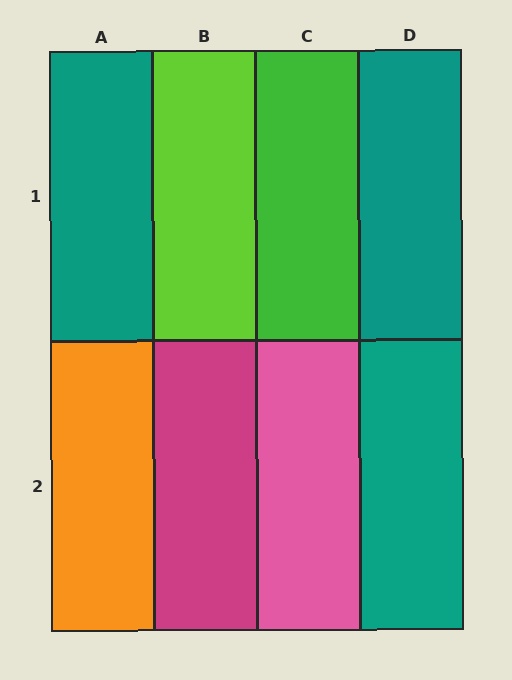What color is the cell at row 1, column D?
Teal.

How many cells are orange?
1 cell is orange.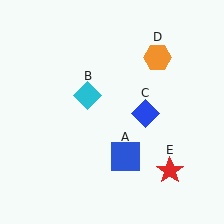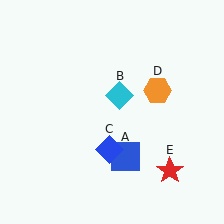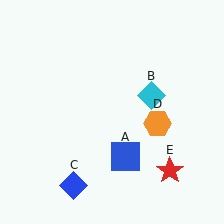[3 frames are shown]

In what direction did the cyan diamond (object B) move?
The cyan diamond (object B) moved right.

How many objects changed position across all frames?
3 objects changed position: cyan diamond (object B), blue diamond (object C), orange hexagon (object D).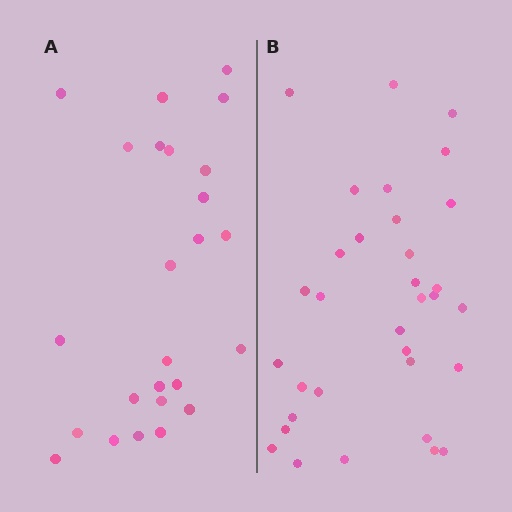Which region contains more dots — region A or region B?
Region B (the right region) has more dots.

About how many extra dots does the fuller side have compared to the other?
Region B has roughly 8 or so more dots than region A.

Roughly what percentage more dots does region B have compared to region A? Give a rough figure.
About 30% more.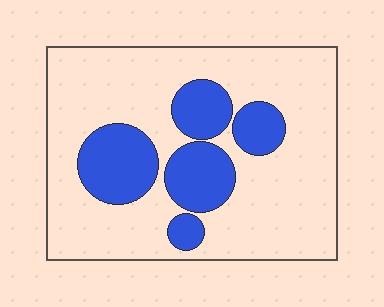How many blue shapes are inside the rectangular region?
5.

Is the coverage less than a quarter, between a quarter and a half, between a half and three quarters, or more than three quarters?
Between a quarter and a half.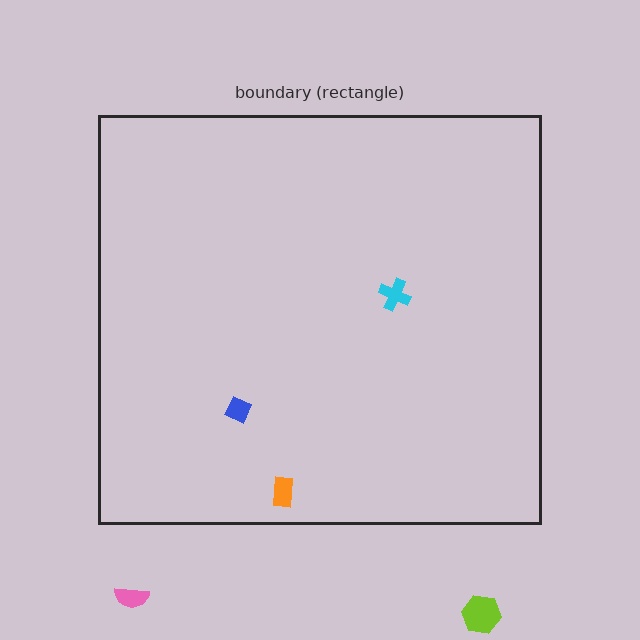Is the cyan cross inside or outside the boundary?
Inside.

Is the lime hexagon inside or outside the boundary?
Outside.